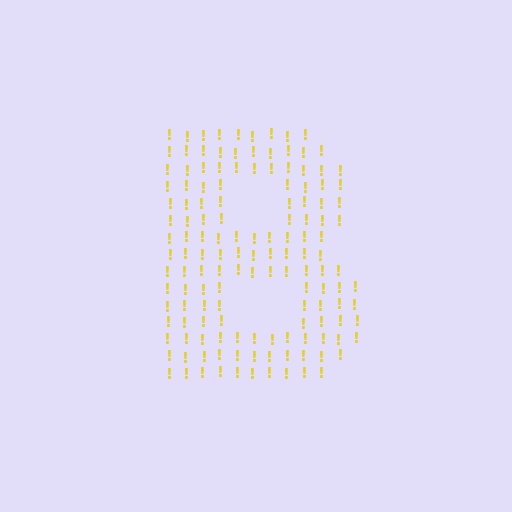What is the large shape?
The large shape is the letter B.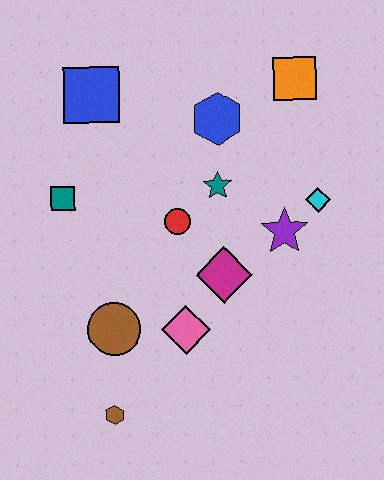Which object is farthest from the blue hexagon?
The brown hexagon is farthest from the blue hexagon.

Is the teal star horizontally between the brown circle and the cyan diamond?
Yes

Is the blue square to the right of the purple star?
No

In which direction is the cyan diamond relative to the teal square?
The cyan diamond is to the right of the teal square.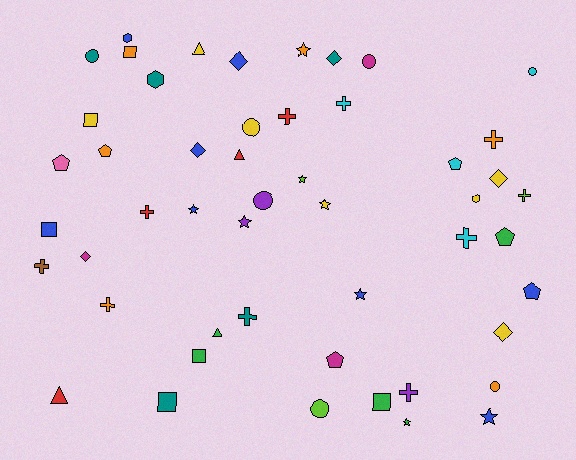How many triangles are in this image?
There are 4 triangles.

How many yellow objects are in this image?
There are 7 yellow objects.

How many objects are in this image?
There are 50 objects.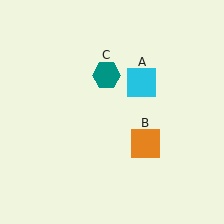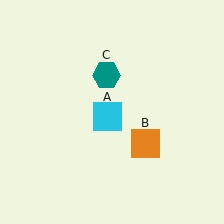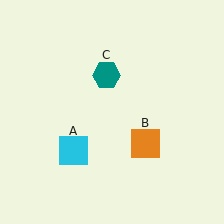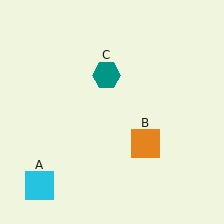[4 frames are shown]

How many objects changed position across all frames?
1 object changed position: cyan square (object A).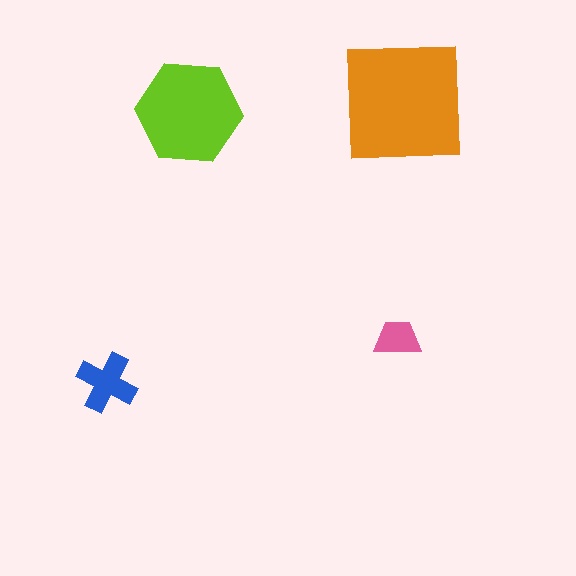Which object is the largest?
The orange square.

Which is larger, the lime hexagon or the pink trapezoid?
The lime hexagon.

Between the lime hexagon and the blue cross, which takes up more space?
The lime hexagon.